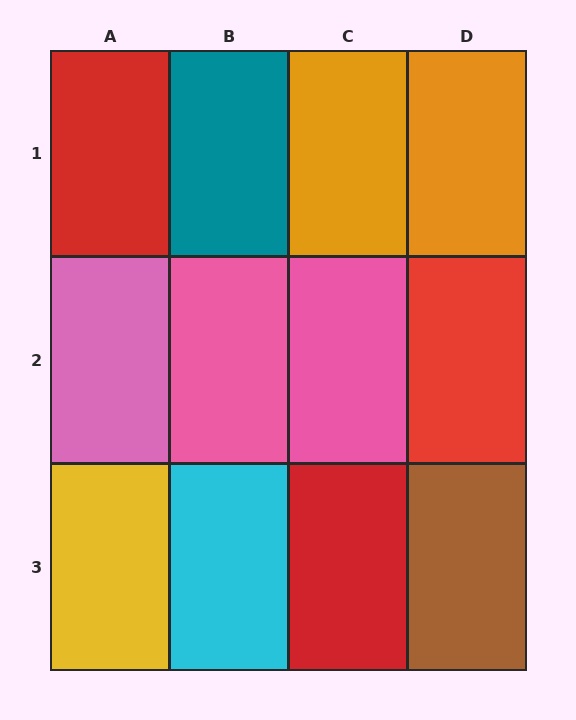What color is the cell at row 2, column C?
Pink.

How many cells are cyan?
1 cell is cyan.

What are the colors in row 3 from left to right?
Yellow, cyan, red, brown.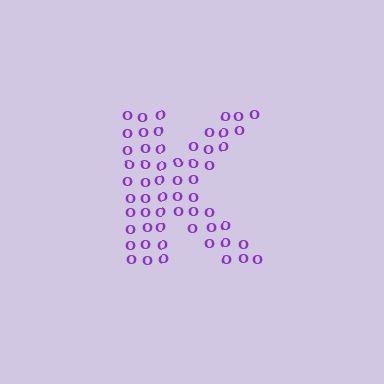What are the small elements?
The small elements are letter O's.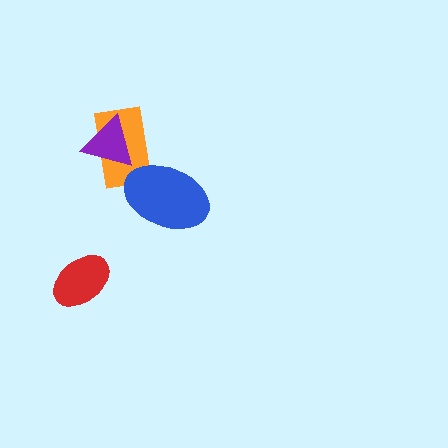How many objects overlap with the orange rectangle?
2 objects overlap with the orange rectangle.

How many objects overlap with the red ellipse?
0 objects overlap with the red ellipse.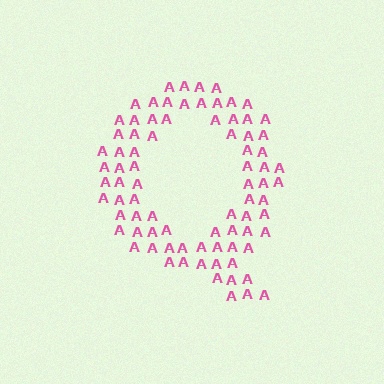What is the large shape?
The large shape is the letter Q.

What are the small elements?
The small elements are letter A's.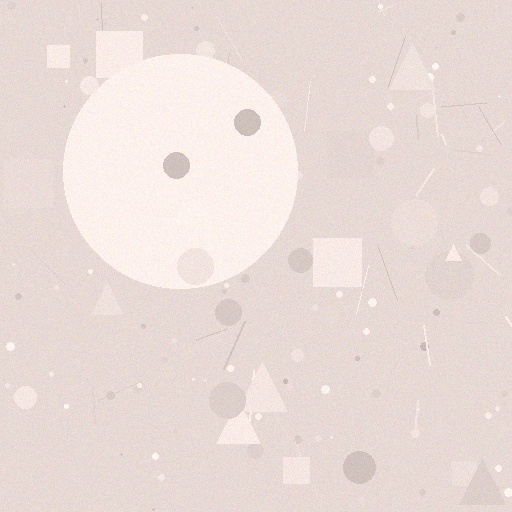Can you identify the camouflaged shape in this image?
The camouflaged shape is a circle.